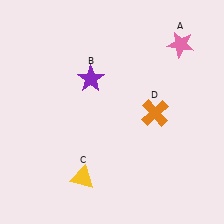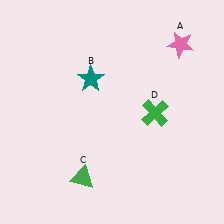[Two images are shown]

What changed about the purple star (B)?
In Image 1, B is purple. In Image 2, it changed to teal.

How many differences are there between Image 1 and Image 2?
There are 3 differences between the two images.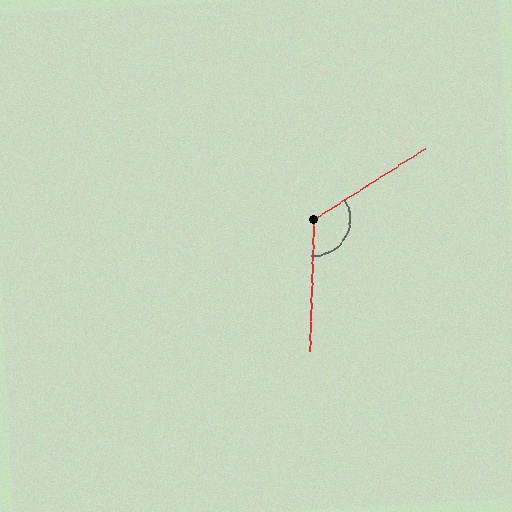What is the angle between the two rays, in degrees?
Approximately 124 degrees.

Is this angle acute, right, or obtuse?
It is obtuse.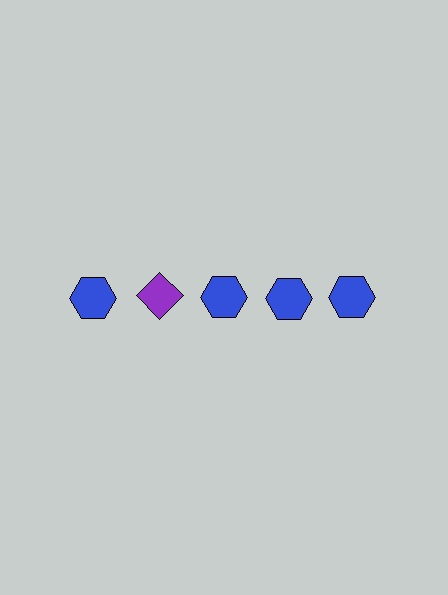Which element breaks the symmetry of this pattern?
The purple diamond in the top row, second from left column breaks the symmetry. All other shapes are blue hexagons.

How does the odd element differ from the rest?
It differs in both color (purple instead of blue) and shape (diamond instead of hexagon).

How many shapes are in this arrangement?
There are 5 shapes arranged in a grid pattern.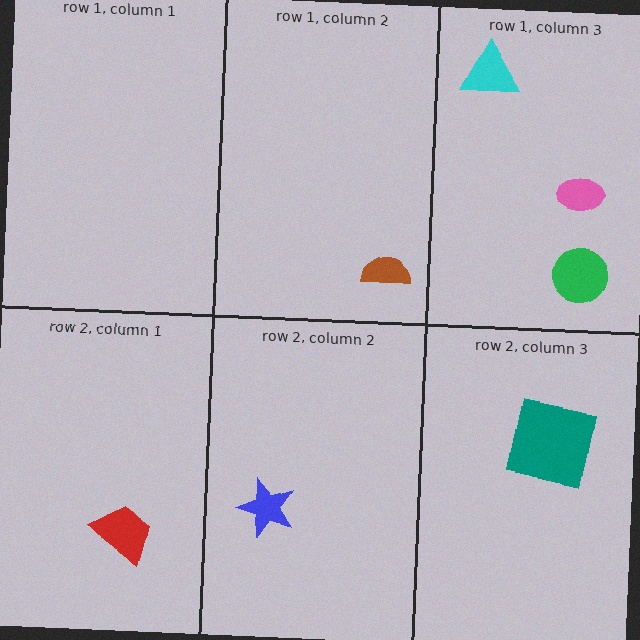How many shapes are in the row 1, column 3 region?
3.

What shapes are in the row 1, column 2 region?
The brown semicircle.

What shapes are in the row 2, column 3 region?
The teal square.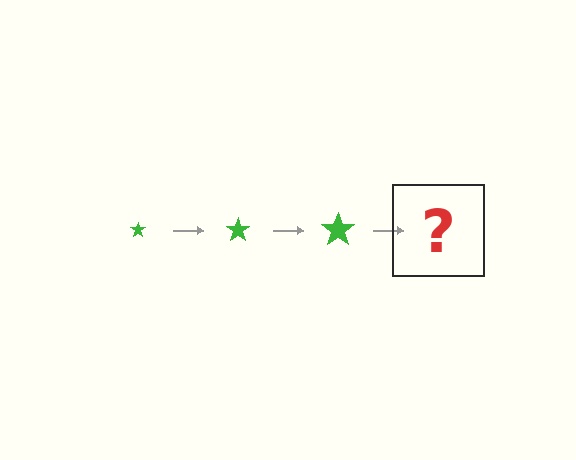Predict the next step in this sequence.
The next step is a green star, larger than the previous one.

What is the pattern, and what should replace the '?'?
The pattern is that the star gets progressively larger each step. The '?' should be a green star, larger than the previous one.